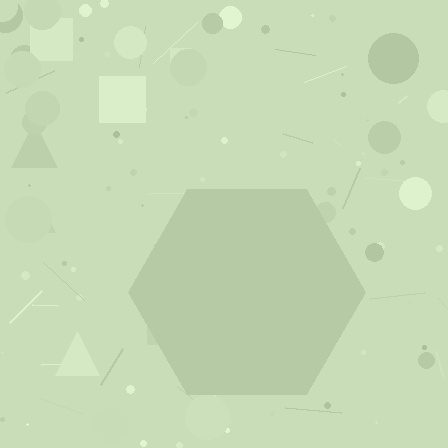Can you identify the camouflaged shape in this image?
The camouflaged shape is a hexagon.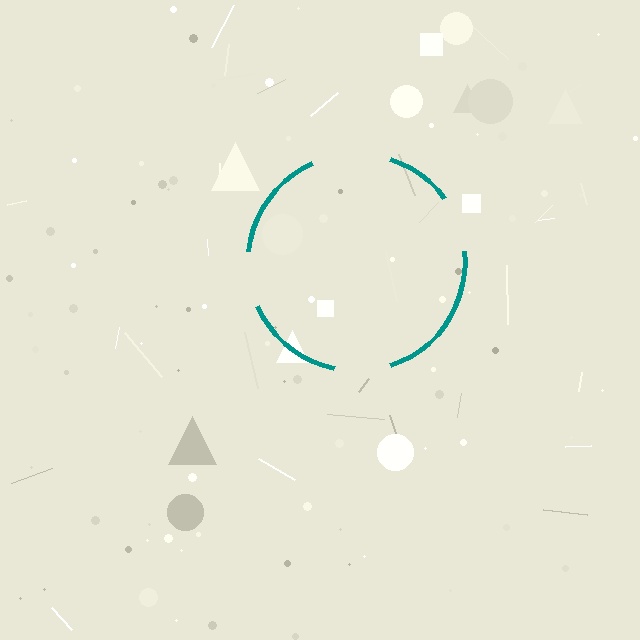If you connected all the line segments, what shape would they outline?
They would outline a circle.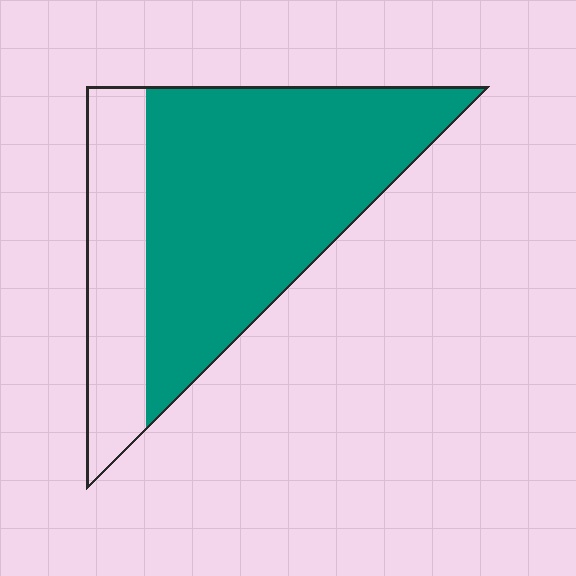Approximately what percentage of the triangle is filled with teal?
Approximately 75%.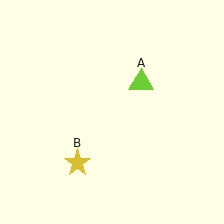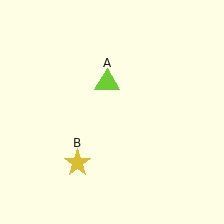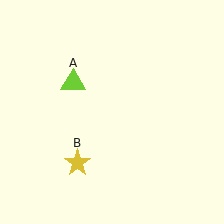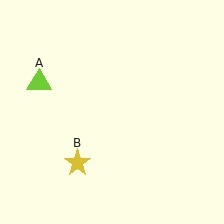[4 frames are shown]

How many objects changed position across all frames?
1 object changed position: lime triangle (object A).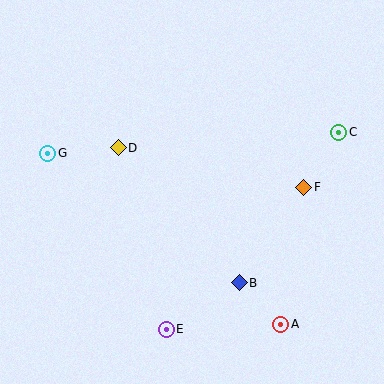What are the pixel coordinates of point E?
Point E is at (166, 329).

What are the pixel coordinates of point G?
Point G is at (48, 153).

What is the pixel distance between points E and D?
The distance between E and D is 188 pixels.